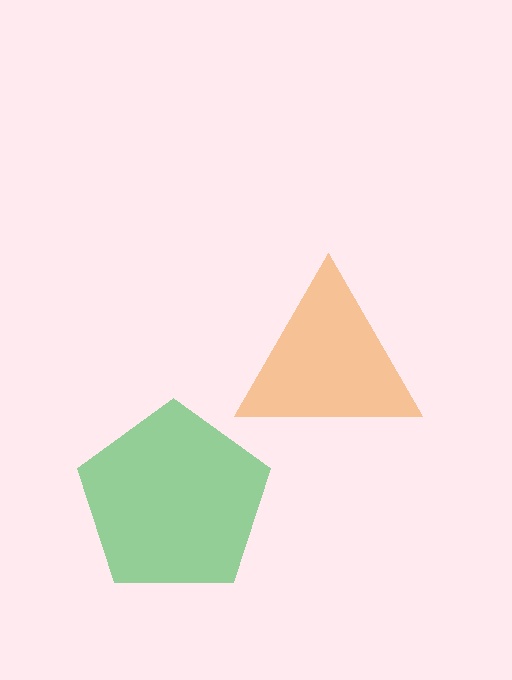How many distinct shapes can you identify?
There are 2 distinct shapes: an orange triangle, a green pentagon.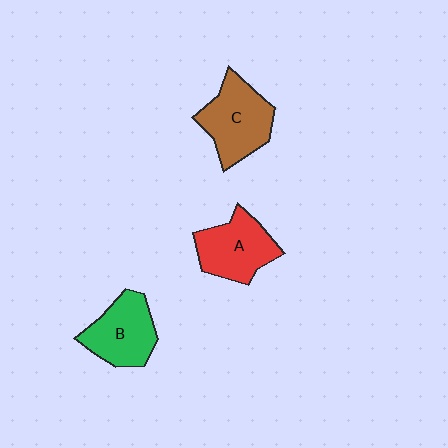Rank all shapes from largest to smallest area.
From largest to smallest: C (brown), A (red), B (green).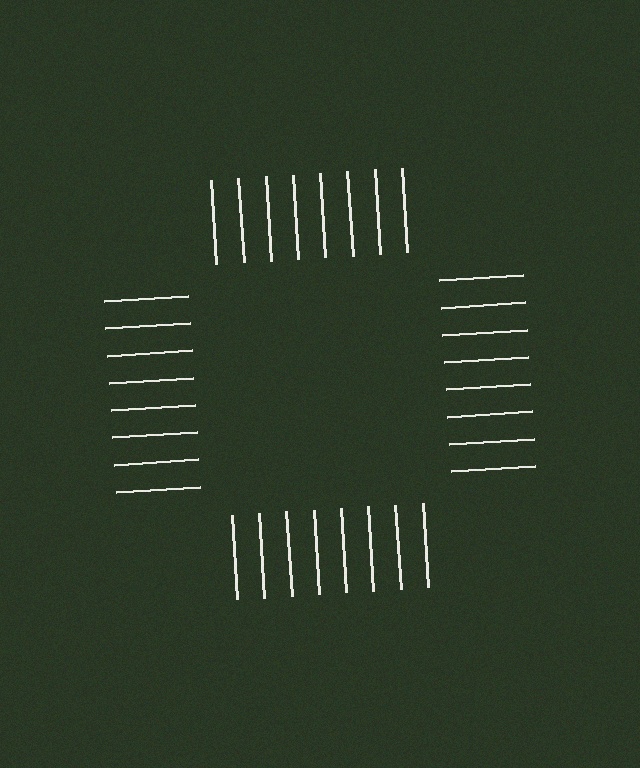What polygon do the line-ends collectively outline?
An illusory square — the line segments terminate on its edges but no continuous stroke is drawn.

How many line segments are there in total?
32 — 8 along each of the 4 edges.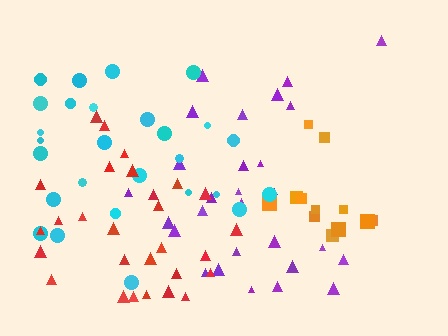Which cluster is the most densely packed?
Orange.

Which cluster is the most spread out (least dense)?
Cyan.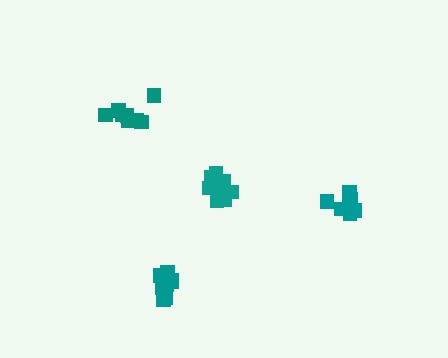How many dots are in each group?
Group 1: 8 dots, Group 2: 8 dots, Group 3: 9 dots, Group 4: 7 dots (32 total).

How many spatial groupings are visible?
There are 4 spatial groupings.